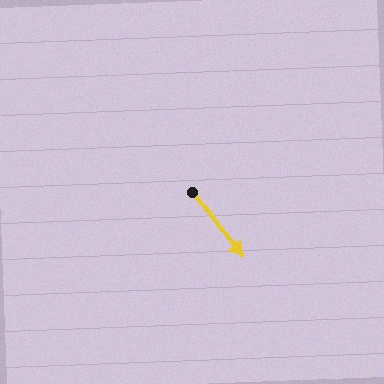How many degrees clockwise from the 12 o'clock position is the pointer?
Approximately 144 degrees.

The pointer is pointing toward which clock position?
Roughly 5 o'clock.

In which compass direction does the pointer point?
Southeast.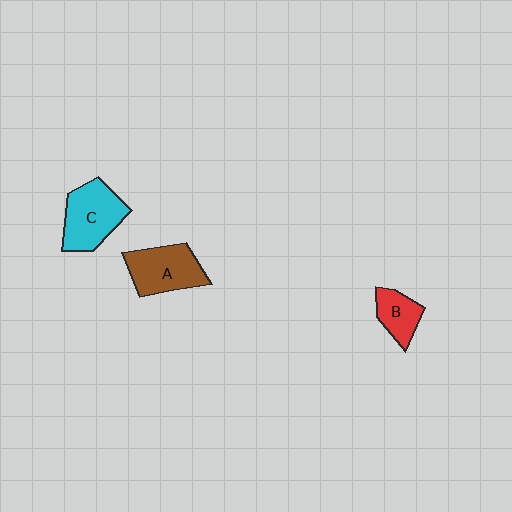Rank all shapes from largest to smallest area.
From largest to smallest: C (cyan), A (brown), B (red).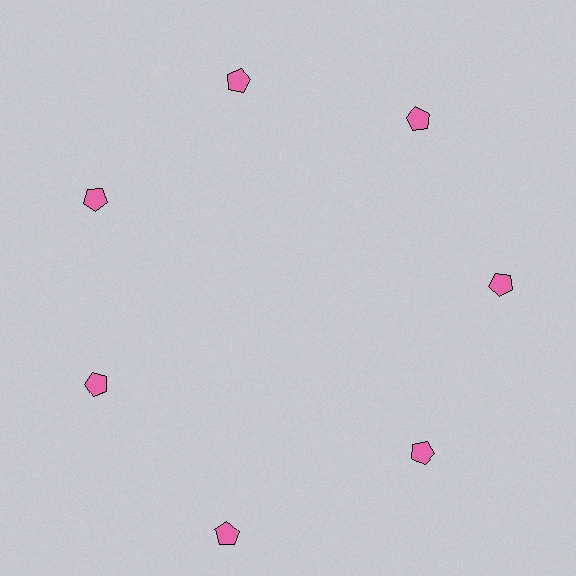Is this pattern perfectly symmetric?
No. The 7 pink pentagons are arranged in a ring, but one element near the 6 o'clock position is pushed outward from the center, breaking the 7-fold rotational symmetry.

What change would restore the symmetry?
The symmetry would be restored by moving it inward, back onto the ring so that all 7 pentagons sit at equal angles and equal distance from the center.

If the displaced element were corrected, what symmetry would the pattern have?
It would have 7-fold rotational symmetry — the pattern would map onto itself every 51 degrees.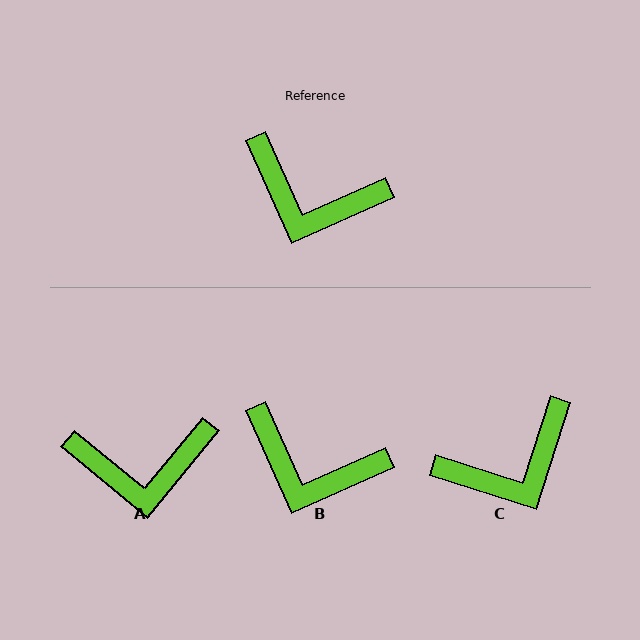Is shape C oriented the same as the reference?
No, it is off by about 48 degrees.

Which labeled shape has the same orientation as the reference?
B.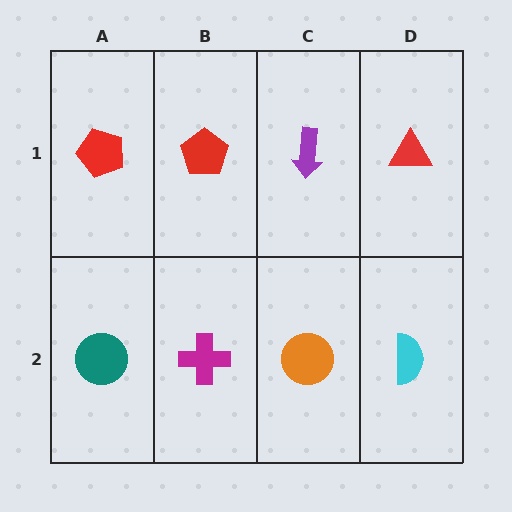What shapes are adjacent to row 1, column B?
A magenta cross (row 2, column B), a red pentagon (row 1, column A), a purple arrow (row 1, column C).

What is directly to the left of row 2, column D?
An orange circle.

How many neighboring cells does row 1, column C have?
3.